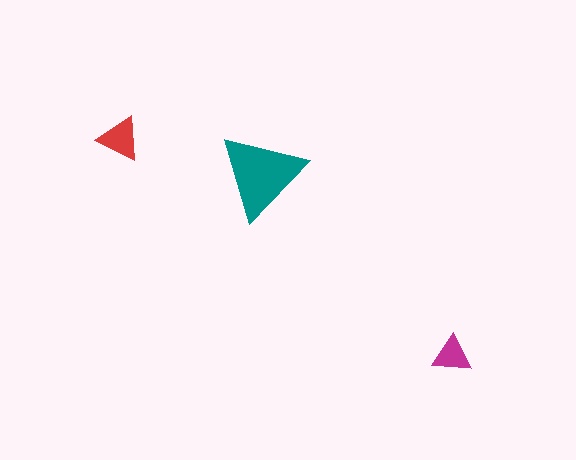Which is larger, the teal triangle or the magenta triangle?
The teal one.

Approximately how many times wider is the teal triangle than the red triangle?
About 2 times wider.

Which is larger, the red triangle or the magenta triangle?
The red one.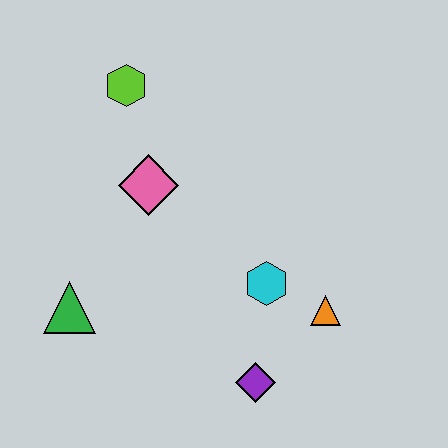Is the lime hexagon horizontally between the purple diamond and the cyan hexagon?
No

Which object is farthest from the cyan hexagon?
The lime hexagon is farthest from the cyan hexagon.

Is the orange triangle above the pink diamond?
No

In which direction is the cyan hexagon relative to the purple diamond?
The cyan hexagon is above the purple diamond.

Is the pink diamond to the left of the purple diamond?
Yes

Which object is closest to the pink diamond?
The lime hexagon is closest to the pink diamond.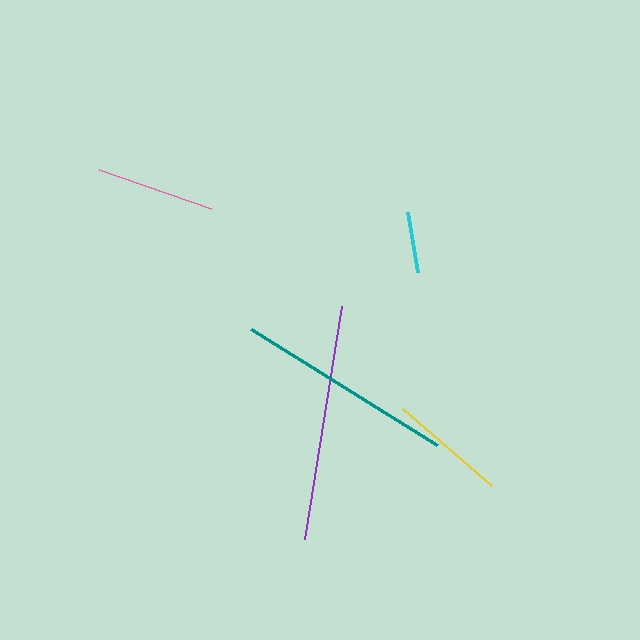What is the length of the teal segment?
The teal segment is approximately 219 pixels long.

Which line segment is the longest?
The purple line is the longest at approximately 236 pixels.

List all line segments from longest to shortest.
From longest to shortest: purple, teal, pink, yellow, cyan.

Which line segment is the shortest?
The cyan line is the shortest at approximately 61 pixels.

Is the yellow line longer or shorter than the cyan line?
The yellow line is longer than the cyan line.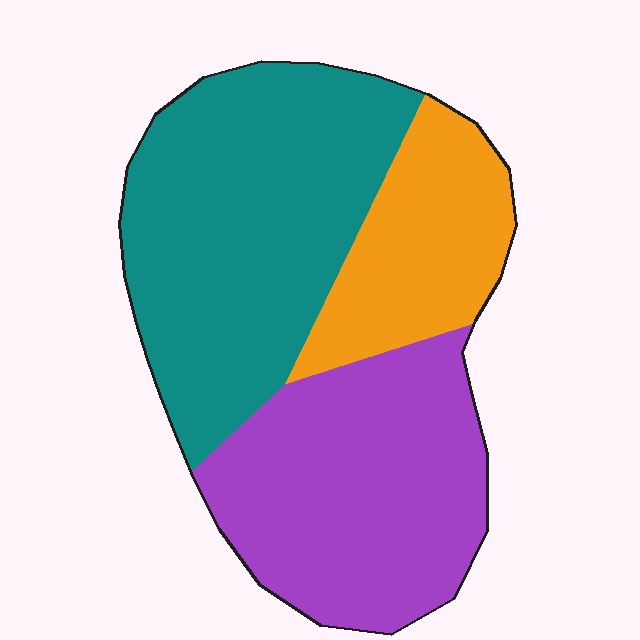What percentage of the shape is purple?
Purple takes up between a quarter and a half of the shape.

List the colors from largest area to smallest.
From largest to smallest: teal, purple, orange.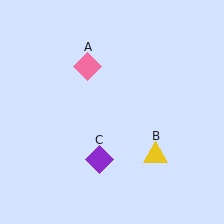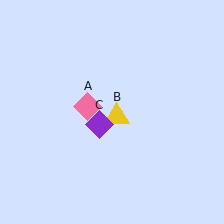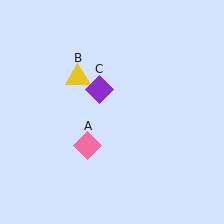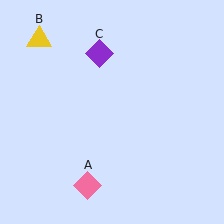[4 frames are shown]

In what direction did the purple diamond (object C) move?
The purple diamond (object C) moved up.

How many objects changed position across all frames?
3 objects changed position: pink diamond (object A), yellow triangle (object B), purple diamond (object C).